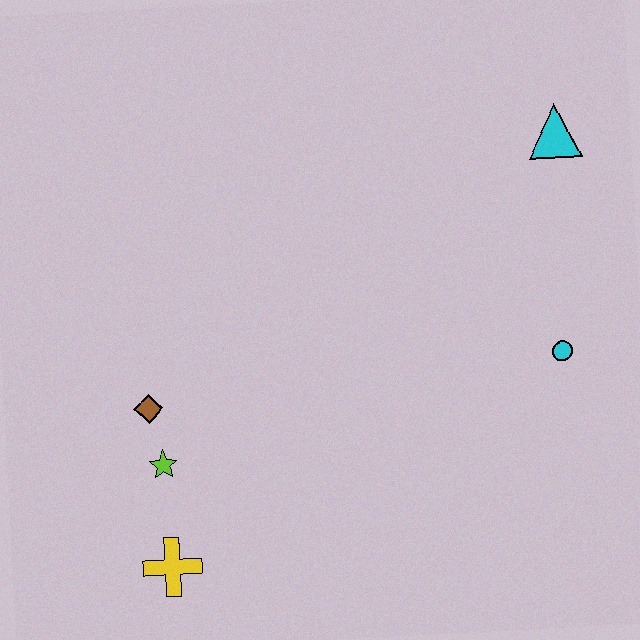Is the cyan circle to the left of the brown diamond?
No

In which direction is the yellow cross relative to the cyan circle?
The yellow cross is to the left of the cyan circle.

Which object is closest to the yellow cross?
The lime star is closest to the yellow cross.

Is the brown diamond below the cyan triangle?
Yes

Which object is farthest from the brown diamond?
The cyan triangle is farthest from the brown diamond.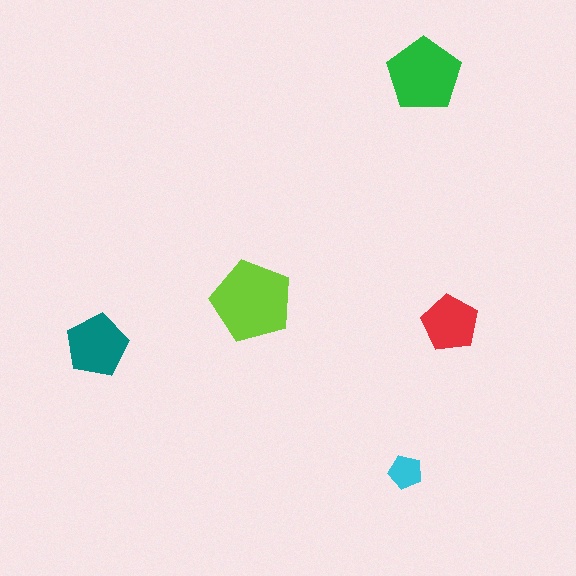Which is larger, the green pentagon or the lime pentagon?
The lime one.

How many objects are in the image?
There are 5 objects in the image.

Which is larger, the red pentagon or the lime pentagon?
The lime one.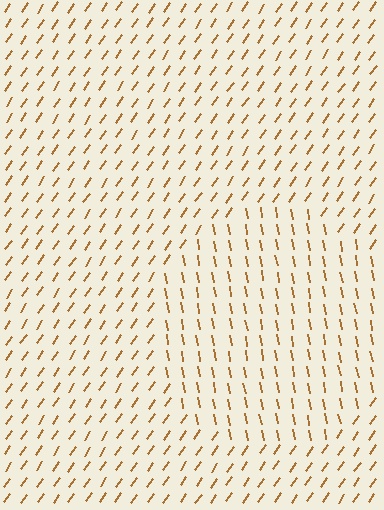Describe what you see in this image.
The image is filled with small brown line segments. A circle region in the image has lines oriented differently from the surrounding lines, creating a visible texture boundary.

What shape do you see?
I see a circle.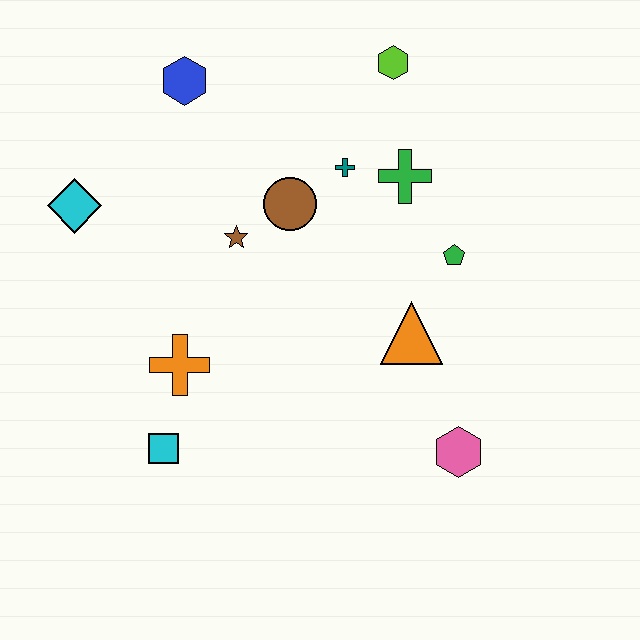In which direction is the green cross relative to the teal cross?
The green cross is to the right of the teal cross.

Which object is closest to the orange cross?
The cyan square is closest to the orange cross.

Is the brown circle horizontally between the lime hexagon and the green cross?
No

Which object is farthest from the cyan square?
The lime hexagon is farthest from the cyan square.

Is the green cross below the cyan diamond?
No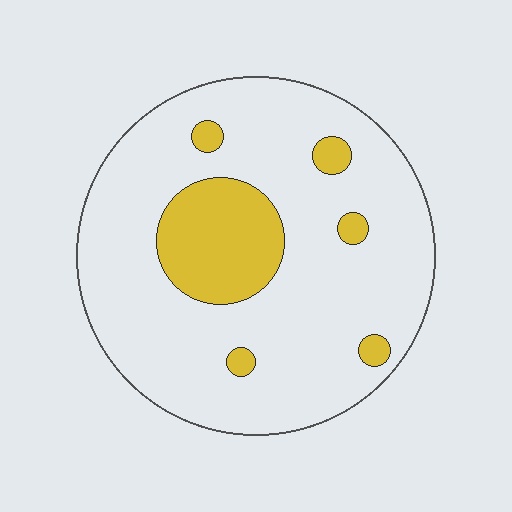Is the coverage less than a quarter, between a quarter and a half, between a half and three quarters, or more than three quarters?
Less than a quarter.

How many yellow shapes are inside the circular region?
6.